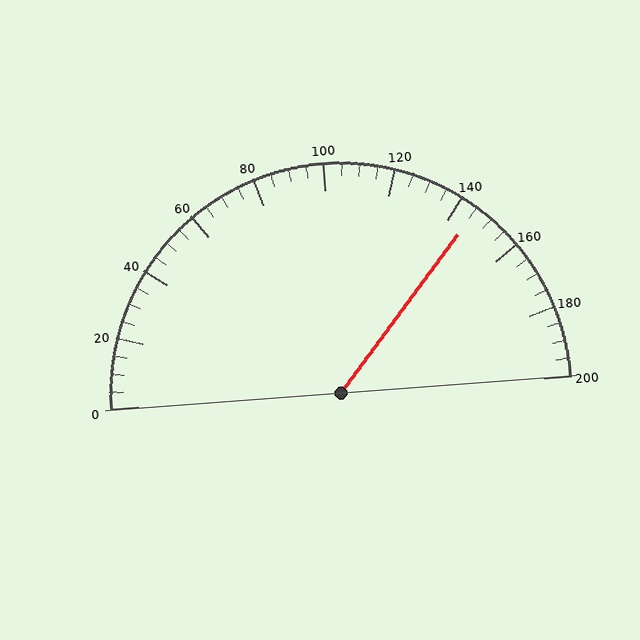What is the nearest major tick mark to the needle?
The nearest major tick mark is 140.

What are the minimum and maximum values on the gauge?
The gauge ranges from 0 to 200.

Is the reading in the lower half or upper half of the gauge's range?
The reading is in the upper half of the range (0 to 200).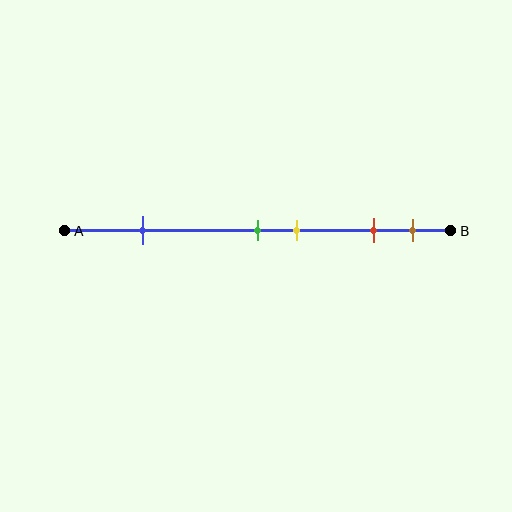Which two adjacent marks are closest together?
The green and yellow marks are the closest adjacent pair.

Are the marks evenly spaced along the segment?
No, the marks are not evenly spaced.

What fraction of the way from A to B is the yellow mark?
The yellow mark is approximately 60% (0.6) of the way from A to B.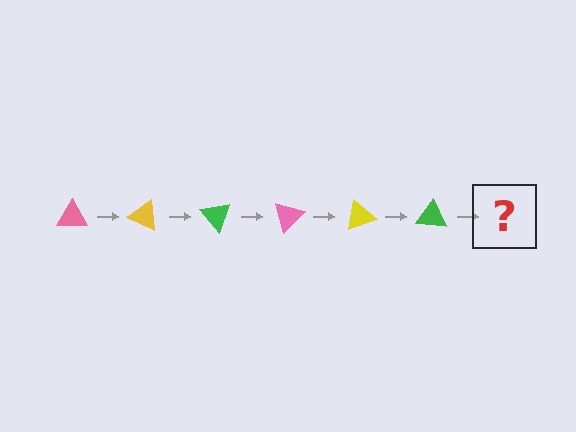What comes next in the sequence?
The next element should be a pink triangle, rotated 150 degrees from the start.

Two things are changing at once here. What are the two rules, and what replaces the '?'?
The two rules are that it rotates 25 degrees each step and the color cycles through pink, yellow, and green. The '?' should be a pink triangle, rotated 150 degrees from the start.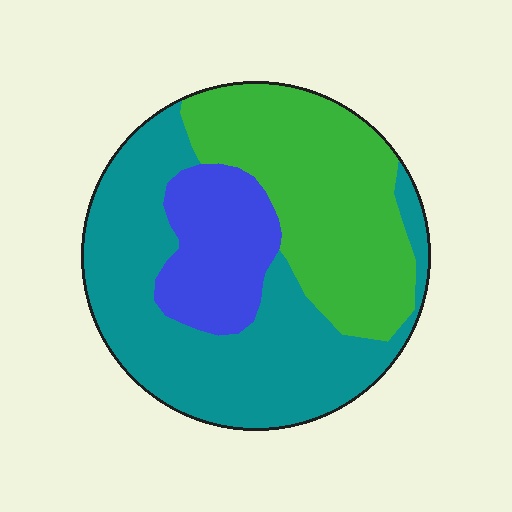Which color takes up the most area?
Teal, at roughly 45%.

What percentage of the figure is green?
Green takes up about three eighths (3/8) of the figure.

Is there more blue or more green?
Green.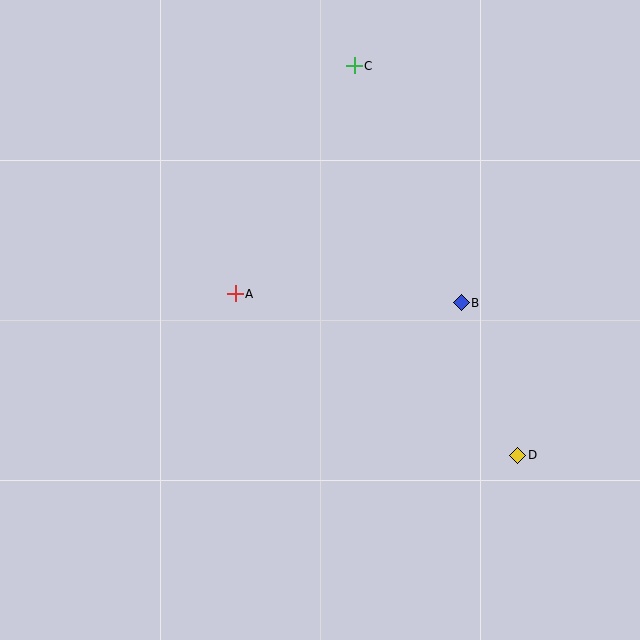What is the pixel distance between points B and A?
The distance between B and A is 226 pixels.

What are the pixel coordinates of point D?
Point D is at (518, 455).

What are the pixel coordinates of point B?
Point B is at (461, 303).